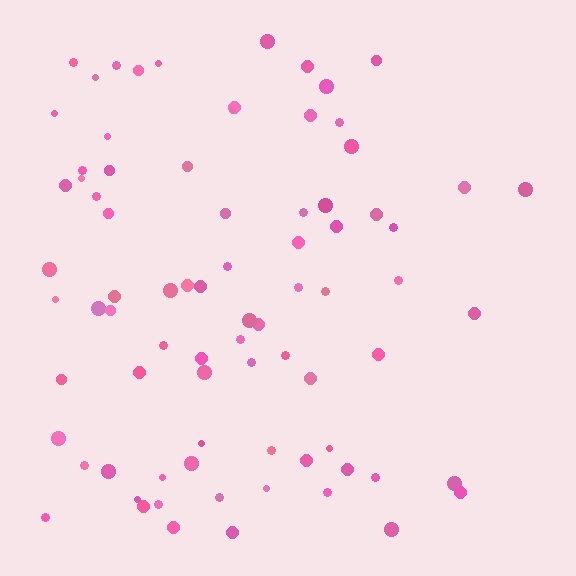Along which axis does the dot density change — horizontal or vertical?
Horizontal.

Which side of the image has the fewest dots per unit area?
The right.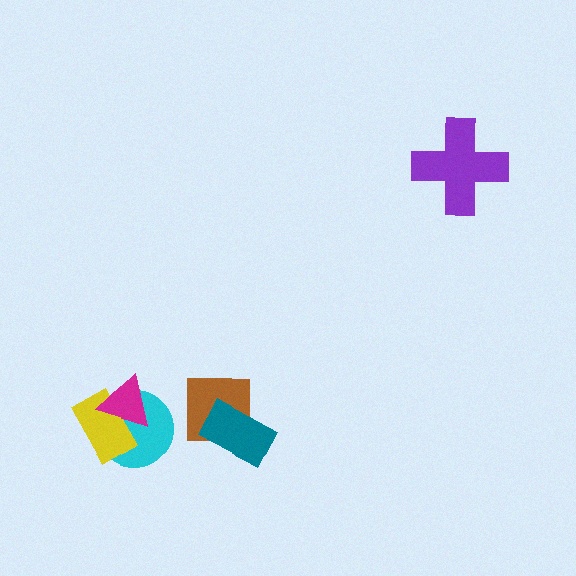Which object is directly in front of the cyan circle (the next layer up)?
The yellow rectangle is directly in front of the cyan circle.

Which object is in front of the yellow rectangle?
The magenta triangle is in front of the yellow rectangle.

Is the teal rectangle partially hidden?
No, no other shape covers it.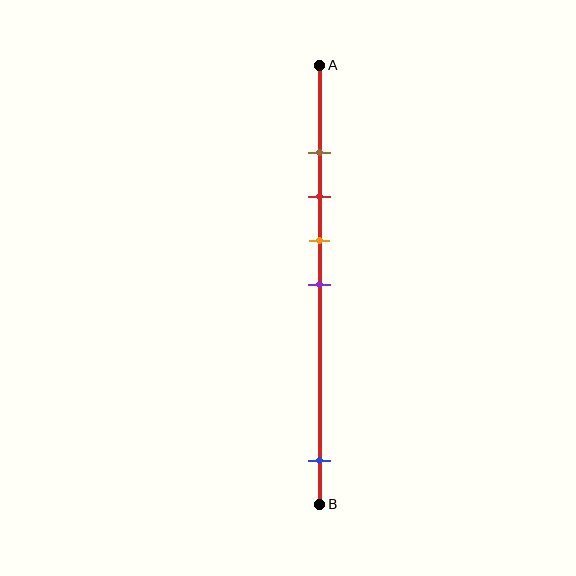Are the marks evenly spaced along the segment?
No, the marks are not evenly spaced.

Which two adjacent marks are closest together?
The brown and red marks are the closest adjacent pair.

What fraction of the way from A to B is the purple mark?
The purple mark is approximately 50% (0.5) of the way from A to B.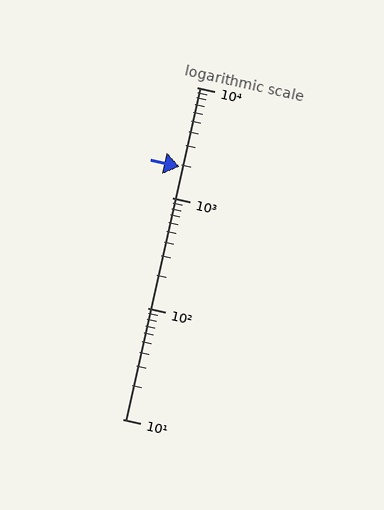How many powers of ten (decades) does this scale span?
The scale spans 3 decades, from 10 to 10000.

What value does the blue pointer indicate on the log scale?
The pointer indicates approximately 1900.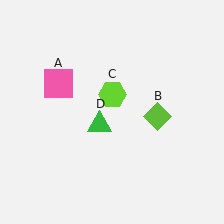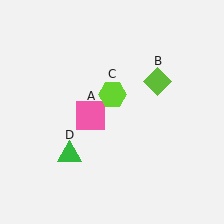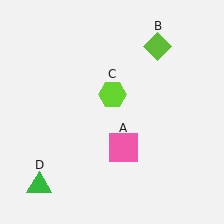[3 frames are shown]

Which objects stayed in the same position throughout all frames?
Lime hexagon (object C) remained stationary.